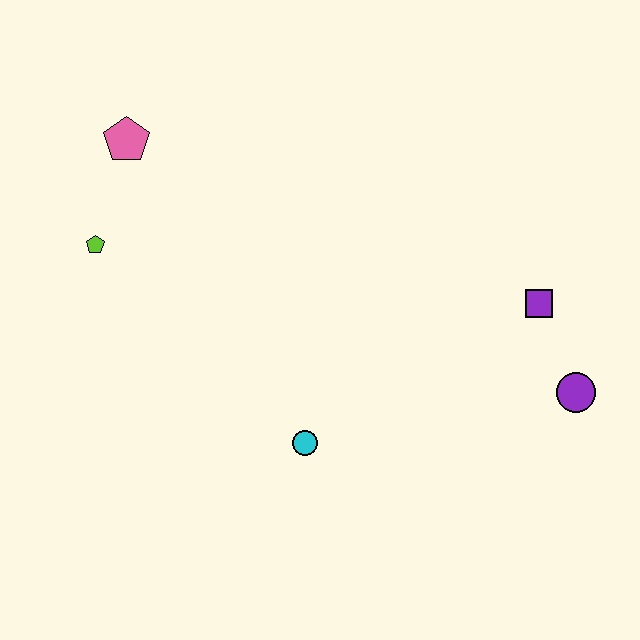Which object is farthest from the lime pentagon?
The purple circle is farthest from the lime pentagon.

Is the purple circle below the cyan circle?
No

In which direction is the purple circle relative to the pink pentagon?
The purple circle is to the right of the pink pentagon.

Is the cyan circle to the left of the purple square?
Yes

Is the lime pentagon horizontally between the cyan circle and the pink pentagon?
No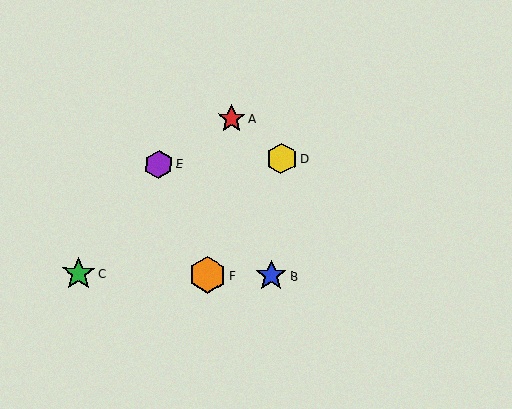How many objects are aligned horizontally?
3 objects (B, C, F) are aligned horizontally.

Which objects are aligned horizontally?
Objects B, C, F are aligned horizontally.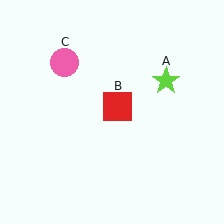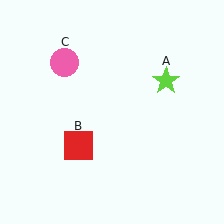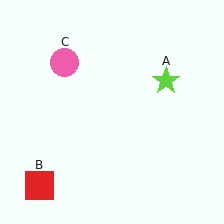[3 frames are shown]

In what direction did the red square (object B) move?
The red square (object B) moved down and to the left.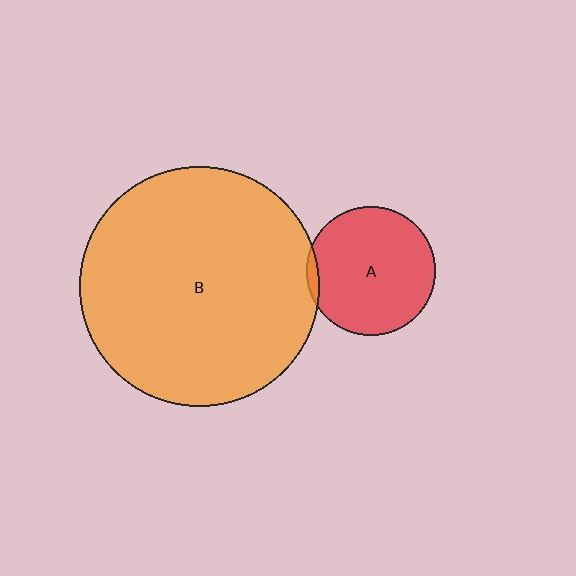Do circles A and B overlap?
Yes.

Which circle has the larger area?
Circle B (orange).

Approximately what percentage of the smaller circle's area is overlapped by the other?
Approximately 5%.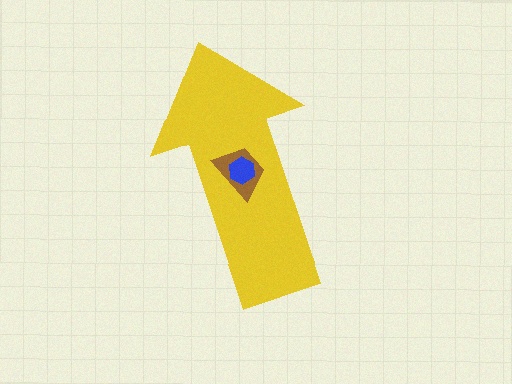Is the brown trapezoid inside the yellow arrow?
Yes.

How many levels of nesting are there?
3.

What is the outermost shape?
The yellow arrow.